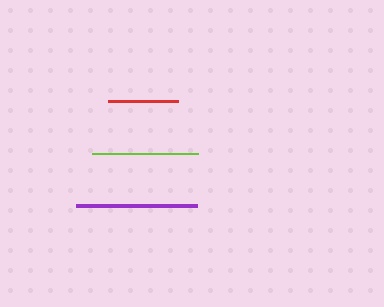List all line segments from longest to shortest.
From longest to shortest: purple, lime, red.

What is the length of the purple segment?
The purple segment is approximately 122 pixels long.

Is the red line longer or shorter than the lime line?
The lime line is longer than the red line.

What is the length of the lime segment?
The lime segment is approximately 106 pixels long.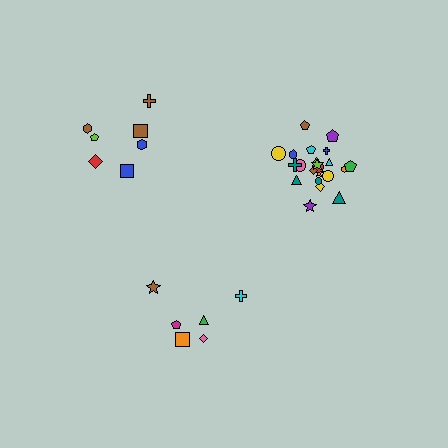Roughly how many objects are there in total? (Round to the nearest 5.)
Roughly 35 objects in total.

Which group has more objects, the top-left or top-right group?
The top-right group.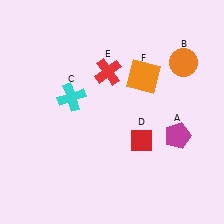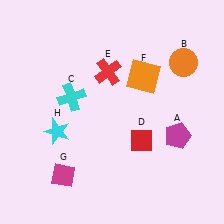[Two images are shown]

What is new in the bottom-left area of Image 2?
A magenta diamond (G) was added in the bottom-left area of Image 2.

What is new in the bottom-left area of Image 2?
A cyan star (H) was added in the bottom-left area of Image 2.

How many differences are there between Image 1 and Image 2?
There are 2 differences between the two images.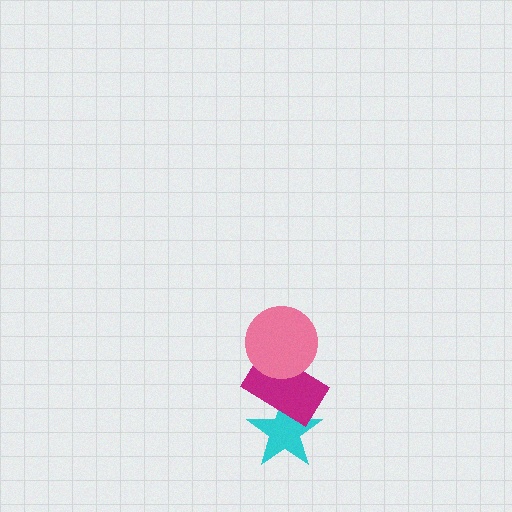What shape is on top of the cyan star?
The magenta rectangle is on top of the cyan star.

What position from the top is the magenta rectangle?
The magenta rectangle is 2nd from the top.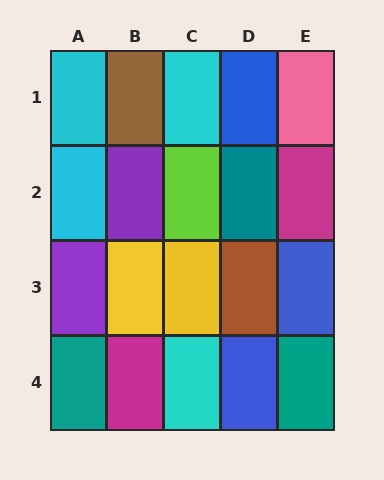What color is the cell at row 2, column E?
Magenta.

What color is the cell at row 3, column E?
Blue.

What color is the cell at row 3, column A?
Purple.